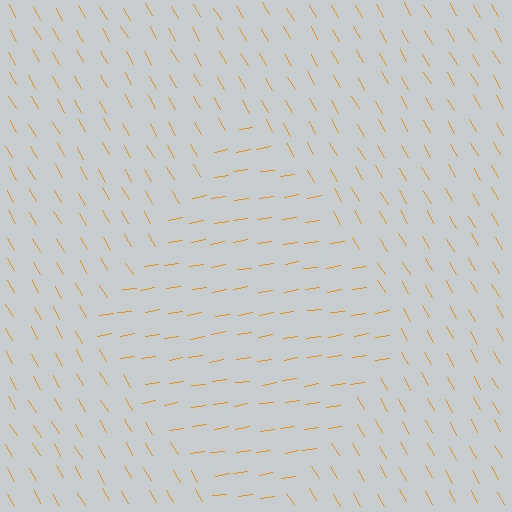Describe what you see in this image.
The image is filled with small orange line segments. A diamond region in the image has lines oriented differently from the surrounding lines, creating a visible texture boundary.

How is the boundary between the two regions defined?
The boundary is defined purely by a change in line orientation (approximately 70 degrees difference). All lines are the same color and thickness.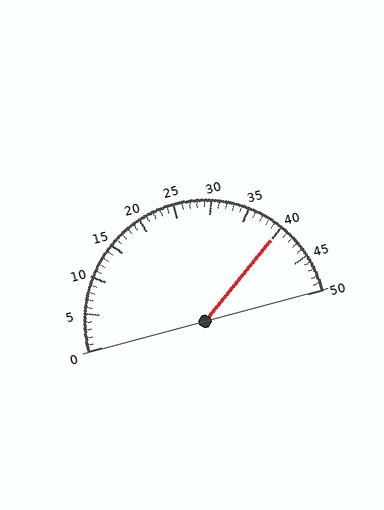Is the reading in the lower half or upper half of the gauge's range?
The reading is in the upper half of the range (0 to 50).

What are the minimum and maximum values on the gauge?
The gauge ranges from 0 to 50.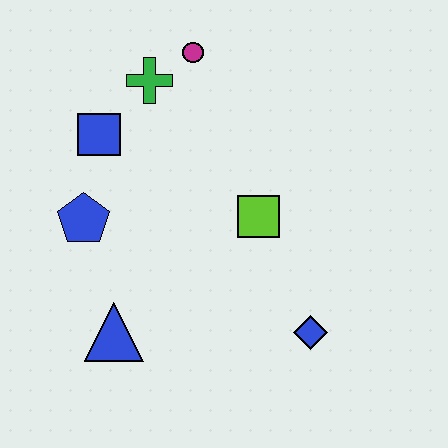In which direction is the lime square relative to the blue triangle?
The lime square is to the right of the blue triangle.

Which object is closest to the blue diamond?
The lime square is closest to the blue diamond.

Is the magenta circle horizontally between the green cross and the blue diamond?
Yes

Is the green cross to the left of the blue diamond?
Yes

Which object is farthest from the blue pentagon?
The blue diamond is farthest from the blue pentagon.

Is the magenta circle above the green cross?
Yes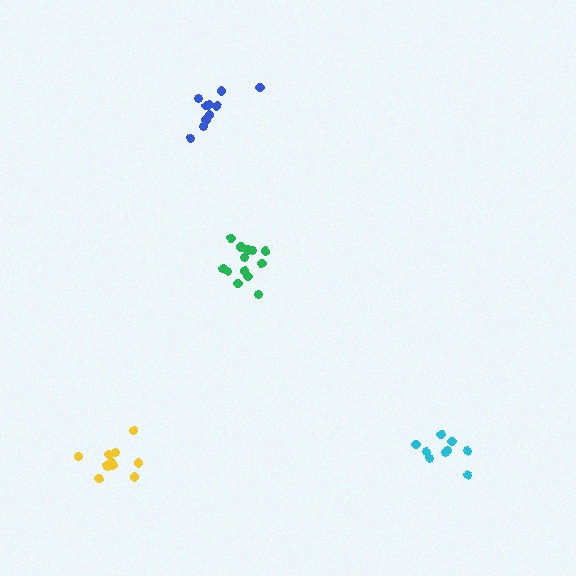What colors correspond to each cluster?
The clusters are colored: yellow, green, blue, cyan.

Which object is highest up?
The blue cluster is topmost.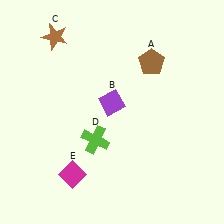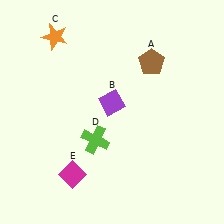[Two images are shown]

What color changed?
The star (C) changed from brown in Image 1 to orange in Image 2.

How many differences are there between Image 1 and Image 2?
There is 1 difference between the two images.